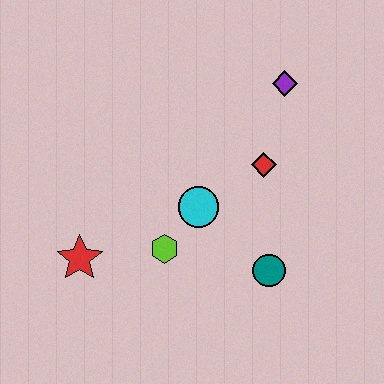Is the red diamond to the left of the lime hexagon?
No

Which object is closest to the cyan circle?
The lime hexagon is closest to the cyan circle.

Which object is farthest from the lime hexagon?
The purple diamond is farthest from the lime hexagon.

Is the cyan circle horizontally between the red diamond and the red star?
Yes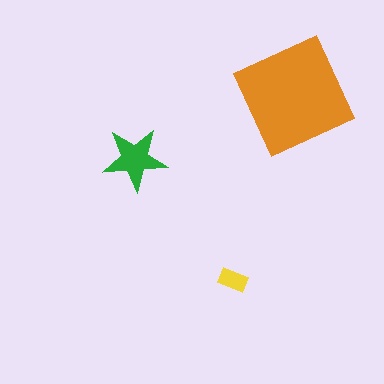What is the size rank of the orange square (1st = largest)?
1st.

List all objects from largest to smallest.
The orange square, the green star, the yellow rectangle.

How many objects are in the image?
There are 3 objects in the image.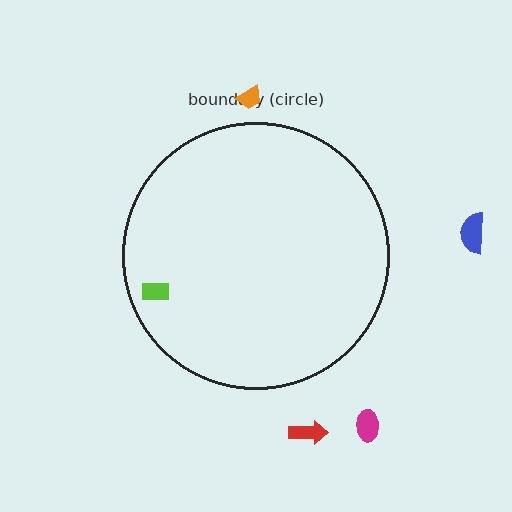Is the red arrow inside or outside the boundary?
Outside.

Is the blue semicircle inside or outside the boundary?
Outside.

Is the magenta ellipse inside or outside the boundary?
Outside.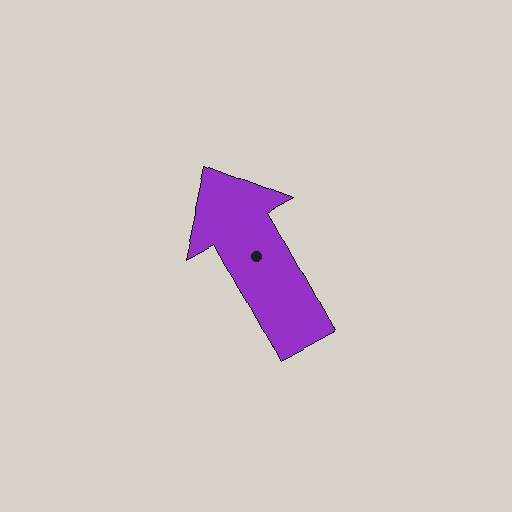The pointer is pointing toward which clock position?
Roughly 11 o'clock.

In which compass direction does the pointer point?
Northwest.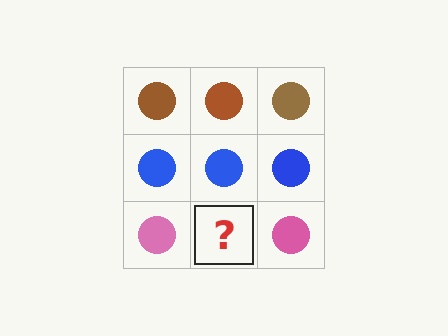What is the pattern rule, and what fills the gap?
The rule is that each row has a consistent color. The gap should be filled with a pink circle.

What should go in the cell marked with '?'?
The missing cell should contain a pink circle.